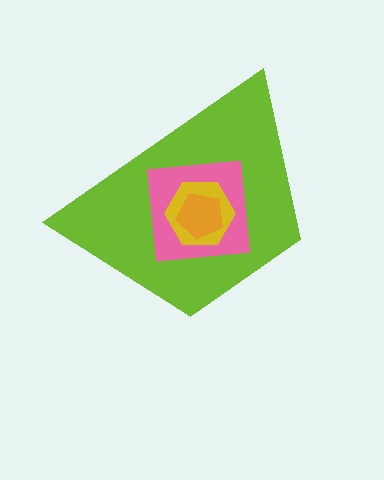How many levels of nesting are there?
4.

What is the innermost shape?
The orange pentagon.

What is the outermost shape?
The lime trapezoid.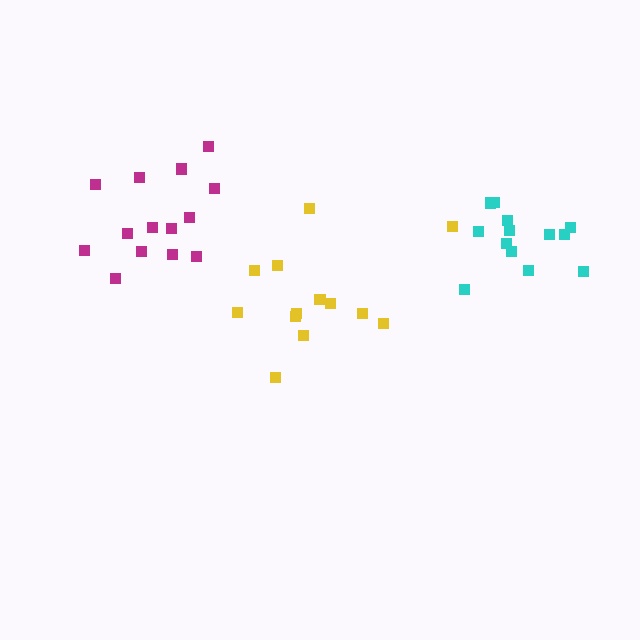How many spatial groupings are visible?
There are 3 spatial groupings.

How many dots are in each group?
Group 1: 13 dots, Group 2: 14 dots, Group 3: 13 dots (40 total).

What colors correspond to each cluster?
The clusters are colored: yellow, magenta, cyan.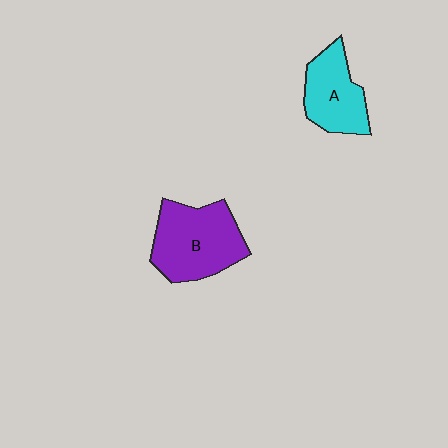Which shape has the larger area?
Shape B (purple).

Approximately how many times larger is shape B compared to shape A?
Approximately 1.4 times.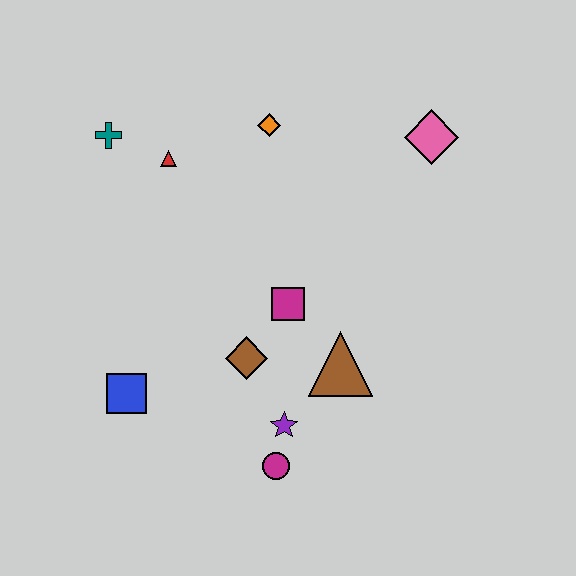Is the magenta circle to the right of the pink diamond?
No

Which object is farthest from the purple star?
The teal cross is farthest from the purple star.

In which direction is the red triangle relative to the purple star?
The red triangle is above the purple star.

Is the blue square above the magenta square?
No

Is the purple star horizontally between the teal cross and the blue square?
No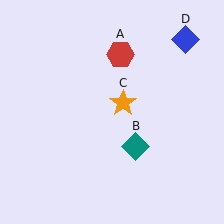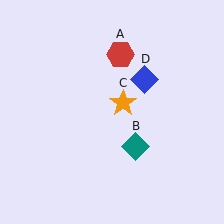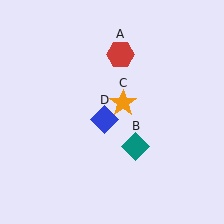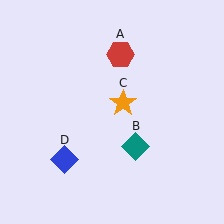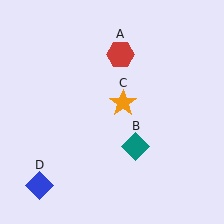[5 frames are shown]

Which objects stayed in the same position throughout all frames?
Red hexagon (object A) and teal diamond (object B) and orange star (object C) remained stationary.